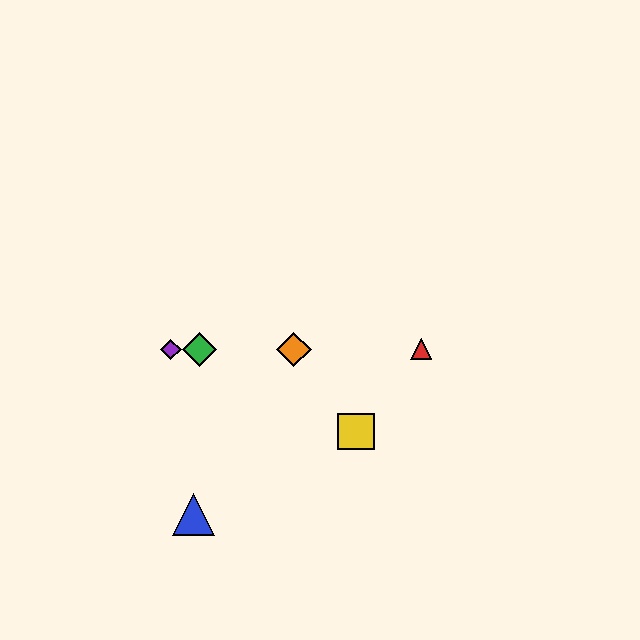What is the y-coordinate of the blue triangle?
The blue triangle is at y≈514.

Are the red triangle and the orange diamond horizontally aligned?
Yes, both are at y≈349.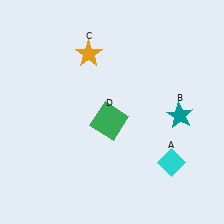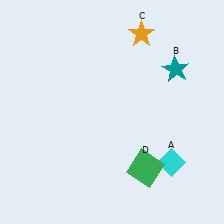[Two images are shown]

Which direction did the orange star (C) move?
The orange star (C) moved right.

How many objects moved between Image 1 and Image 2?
3 objects moved between the two images.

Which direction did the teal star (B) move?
The teal star (B) moved up.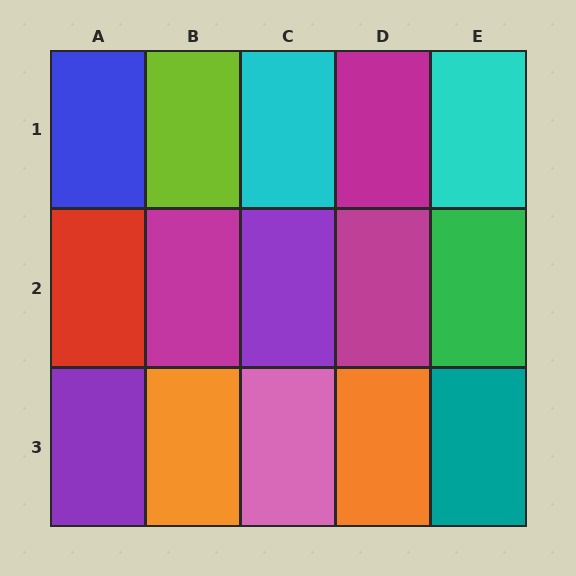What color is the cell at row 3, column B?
Orange.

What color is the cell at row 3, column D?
Orange.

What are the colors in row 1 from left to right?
Blue, lime, cyan, magenta, cyan.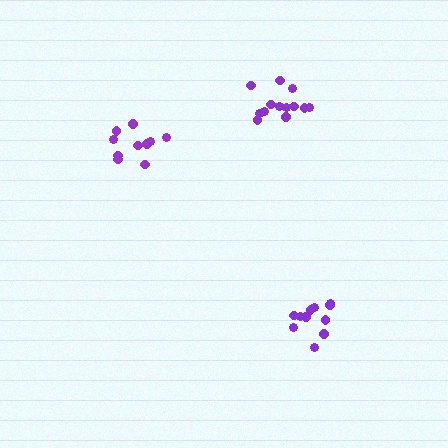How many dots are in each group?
Group 1: 11 dots, Group 2: 10 dots, Group 3: 13 dots (34 total).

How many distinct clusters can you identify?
There are 3 distinct clusters.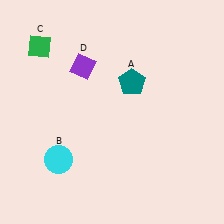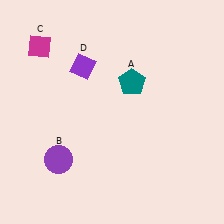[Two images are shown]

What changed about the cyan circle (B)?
In Image 1, B is cyan. In Image 2, it changed to purple.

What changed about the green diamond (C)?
In Image 1, C is green. In Image 2, it changed to magenta.